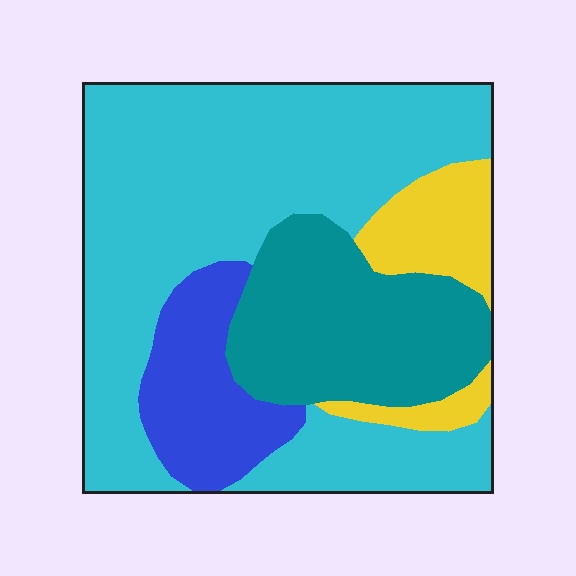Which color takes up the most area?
Cyan, at roughly 55%.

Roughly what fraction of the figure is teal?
Teal covers 22% of the figure.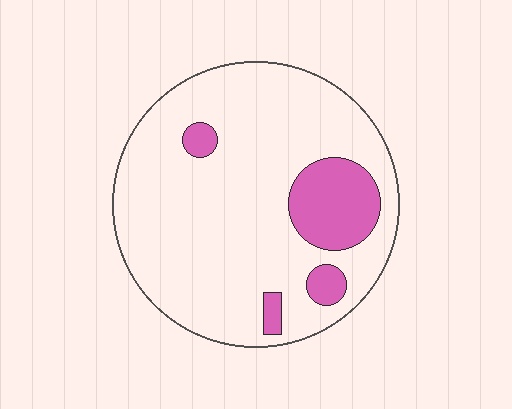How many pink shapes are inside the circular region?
4.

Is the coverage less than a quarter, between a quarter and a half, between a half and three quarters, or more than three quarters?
Less than a quarter.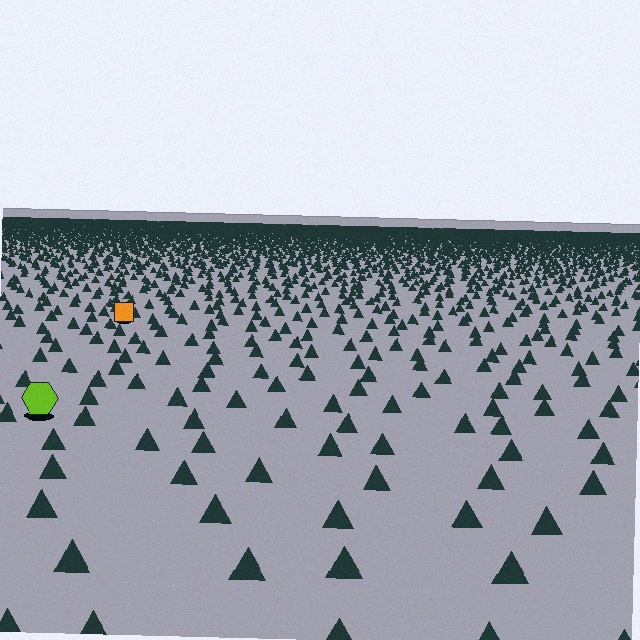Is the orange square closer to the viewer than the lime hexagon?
No. The lime hexagon is closer — you can tell from the texture gradient: the ground texture is coarser near it.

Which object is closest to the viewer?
The lime hexagon is closest. The texture marks near it are larger and more spread out.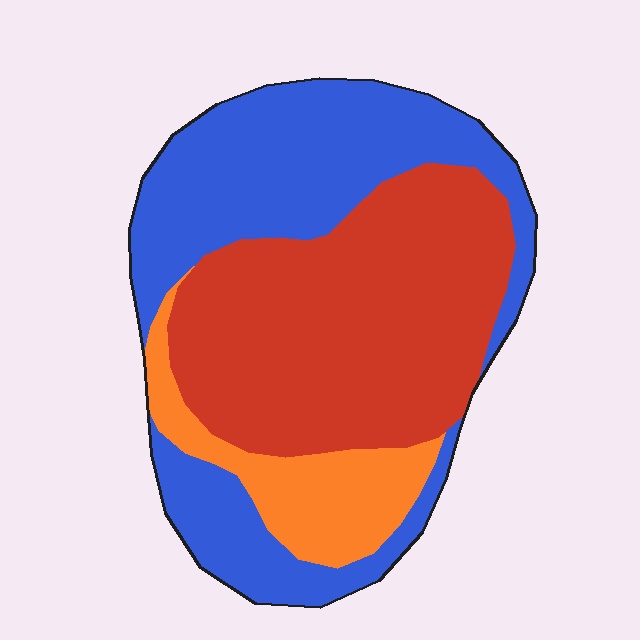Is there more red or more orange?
Red.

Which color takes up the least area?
Orange, at roughly 15%.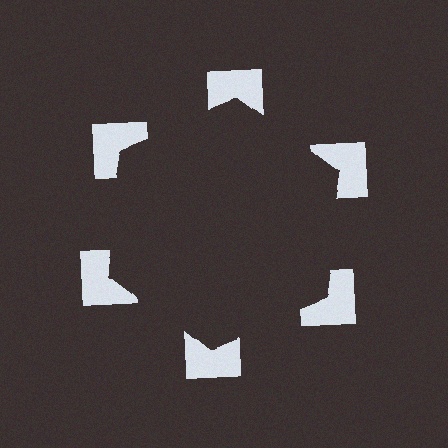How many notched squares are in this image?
There are 6 — one at each vertex of the illusory hexagon.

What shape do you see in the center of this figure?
An illusory hexagon — its edges are inferred from the aligned wedge cuts in the notched squares, not physically drawn.